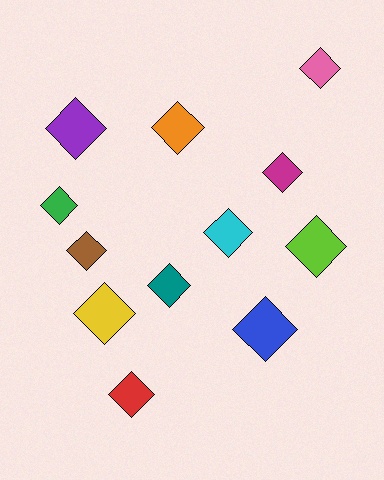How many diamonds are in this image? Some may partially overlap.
There are 12 diamonds.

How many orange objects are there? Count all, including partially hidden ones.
There is 1 orange object.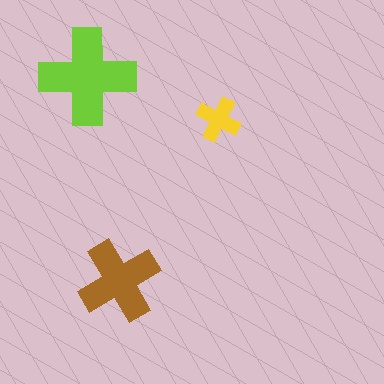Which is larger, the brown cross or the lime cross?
The lime one.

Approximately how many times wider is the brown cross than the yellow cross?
About 2 times wider.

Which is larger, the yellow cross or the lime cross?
The lime one.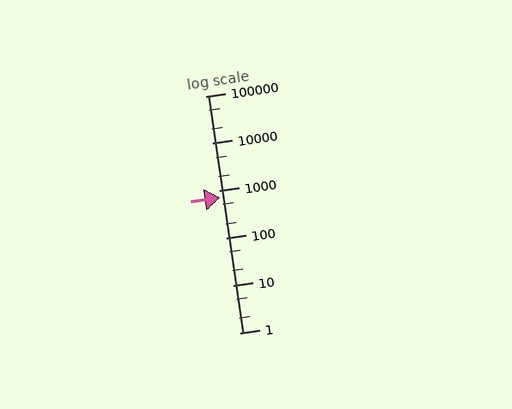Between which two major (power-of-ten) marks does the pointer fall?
The pointer is between 100 and 1000.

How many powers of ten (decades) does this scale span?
The scale spans 5 decades, from 1 to 100000.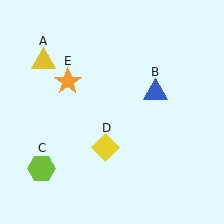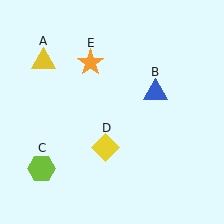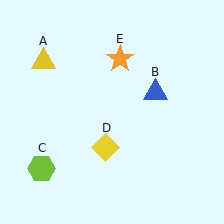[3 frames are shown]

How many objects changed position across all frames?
1 object changed position: orange star (object E).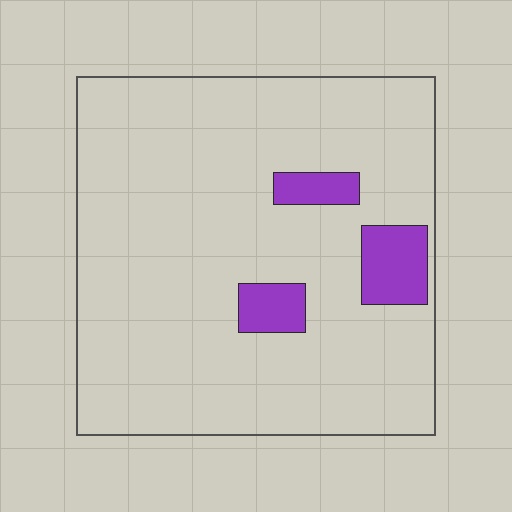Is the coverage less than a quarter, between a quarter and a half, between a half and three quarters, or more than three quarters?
Less than a quarter.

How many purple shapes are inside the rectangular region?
3.